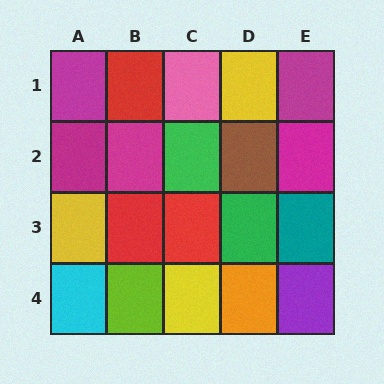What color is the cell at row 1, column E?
Magenta.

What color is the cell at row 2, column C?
Green.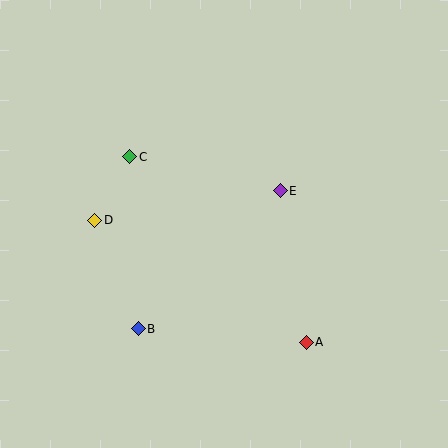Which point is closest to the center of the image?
Point E at (280, 191) is closest to the center.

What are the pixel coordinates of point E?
Point E is at (280, 191).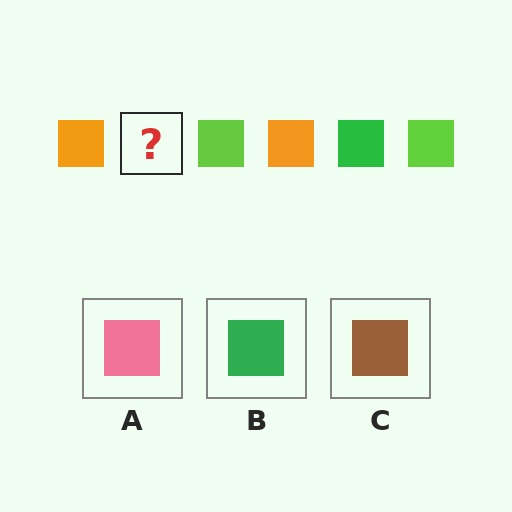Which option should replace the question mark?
Option B.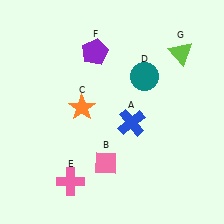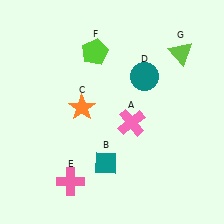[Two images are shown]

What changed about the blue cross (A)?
In Image 1, A is blue. In Image 2, it changed to pink.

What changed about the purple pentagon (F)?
In Image 1, F is purple. In Image 2, it changed to lime.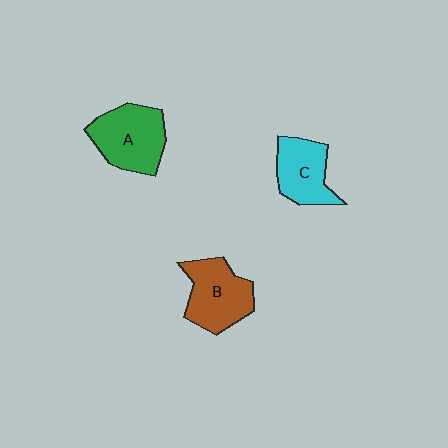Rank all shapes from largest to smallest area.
From largest to smallest: A (green), B (brown), C (cyan).